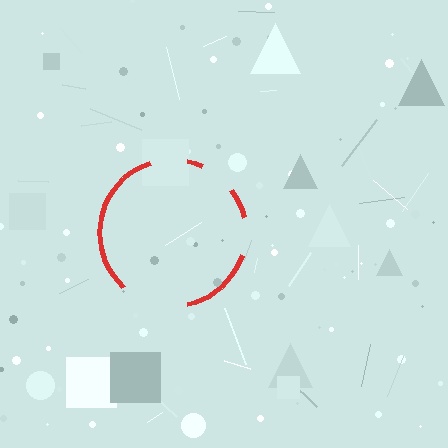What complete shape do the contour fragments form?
The contour fragments form a circle.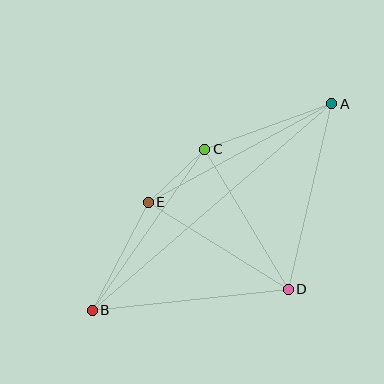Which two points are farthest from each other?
Points A and B are farthest from each other.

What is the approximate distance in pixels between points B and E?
The distance between B and E is approximately 121 pixels.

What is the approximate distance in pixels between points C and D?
The distance between C and D is approximately 163 pixels.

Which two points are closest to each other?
Points C and E are closest to each other.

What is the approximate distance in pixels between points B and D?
The distance between B and D is approximately 197 pixels.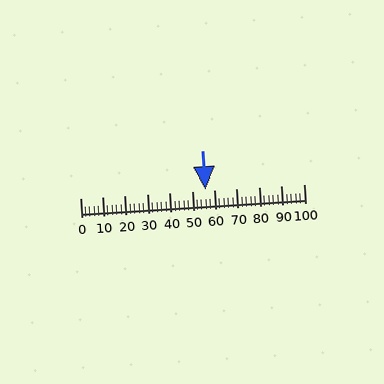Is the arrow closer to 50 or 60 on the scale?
The arrow is closer to 60.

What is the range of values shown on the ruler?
The ruler shows values from 0 to 100.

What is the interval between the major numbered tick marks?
The major tick marks are spaced 10 units apart.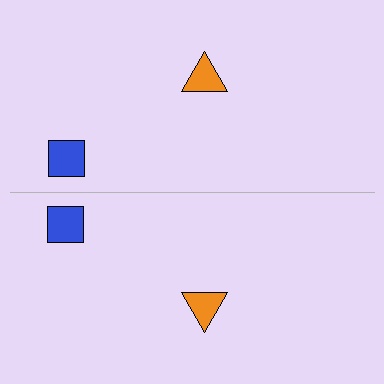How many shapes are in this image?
There are 4 shapes in this image.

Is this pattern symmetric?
Yes, this pattern has bilateral (reflection) symmetry.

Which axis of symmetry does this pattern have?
The pattern has a horizontal axis of symmetry running through the center of the image.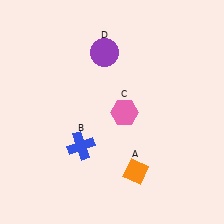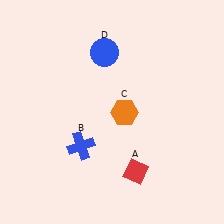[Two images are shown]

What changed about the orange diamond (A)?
In Image 1, A is orange. In Image 2, it changed to red.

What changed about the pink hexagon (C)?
In Image 1, C is pink. In Image 2, it changed to orange.